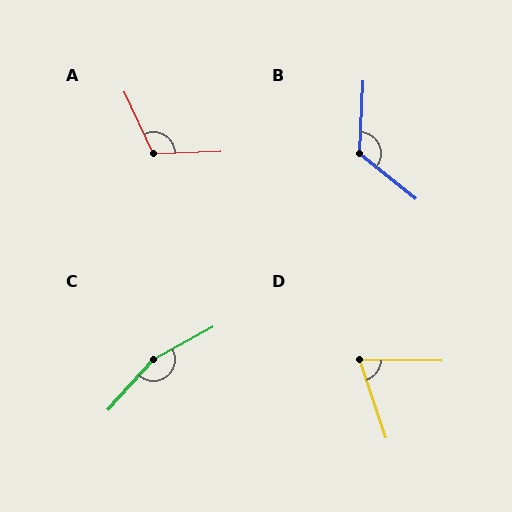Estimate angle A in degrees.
Approximately 113 degrees.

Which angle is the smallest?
D, at approximately 70 degrees.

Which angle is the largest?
C, at approximately 161 degrees.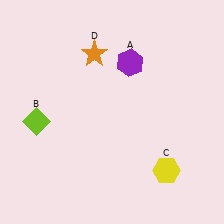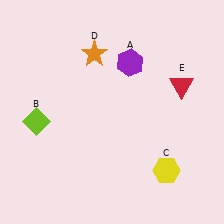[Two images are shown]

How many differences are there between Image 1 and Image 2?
There is 1 difference between the two images.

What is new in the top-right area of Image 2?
A red triangle (E) was added in the top-right area of Image 2.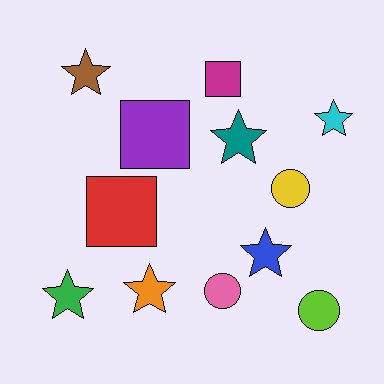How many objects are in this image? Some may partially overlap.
There are 12 objects.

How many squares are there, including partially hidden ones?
There are 3 squares.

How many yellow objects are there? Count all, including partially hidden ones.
There is 1 yellow object.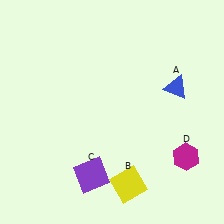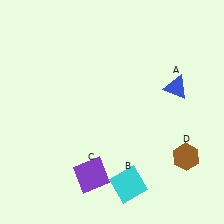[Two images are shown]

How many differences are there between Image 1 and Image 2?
There are 2 differences between the two images.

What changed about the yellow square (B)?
In Image 1, B is yellow. In Image 2, it changed to cyan.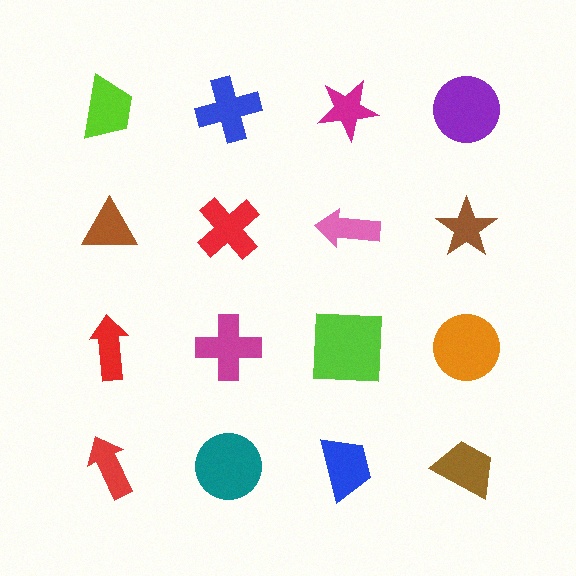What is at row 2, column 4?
A brown star.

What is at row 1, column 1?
A lime trapezoid.